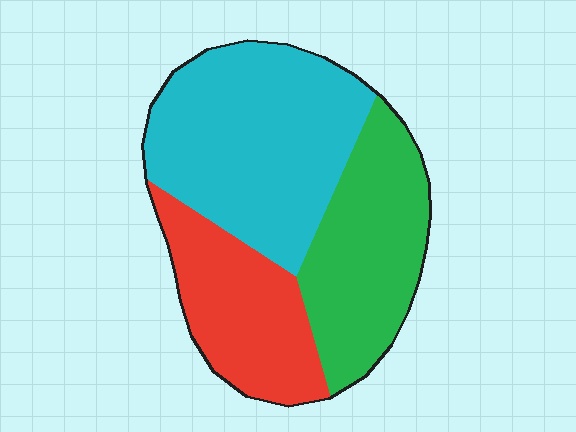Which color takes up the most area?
Cyan, at roughly 45%.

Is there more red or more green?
Green.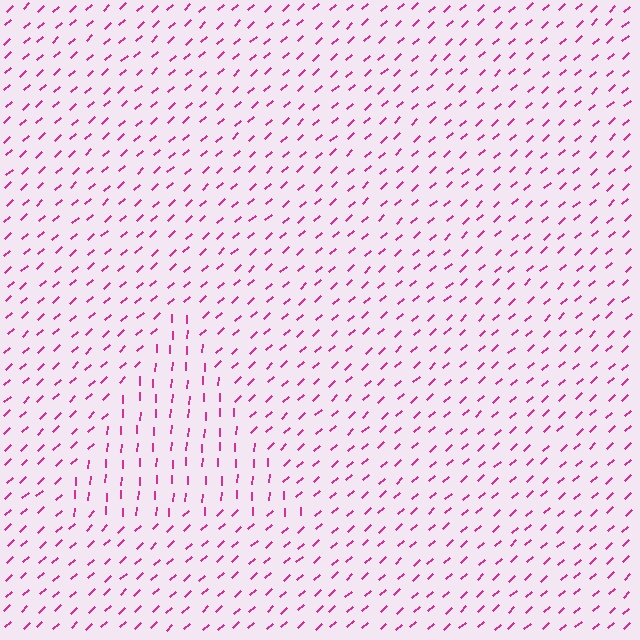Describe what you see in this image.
The image is filled with small magenta line segments. A triangle region in the image has lines oriented differently from the surrounding lines, creating a visible texture boundary.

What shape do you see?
I see a triangle.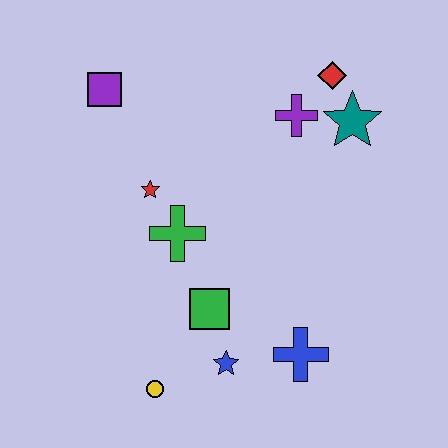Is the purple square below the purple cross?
No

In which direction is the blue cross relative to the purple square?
The blue cross is below the purple square.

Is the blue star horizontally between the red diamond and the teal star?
No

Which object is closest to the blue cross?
The blue star is closest to the blue cross.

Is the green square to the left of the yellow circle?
No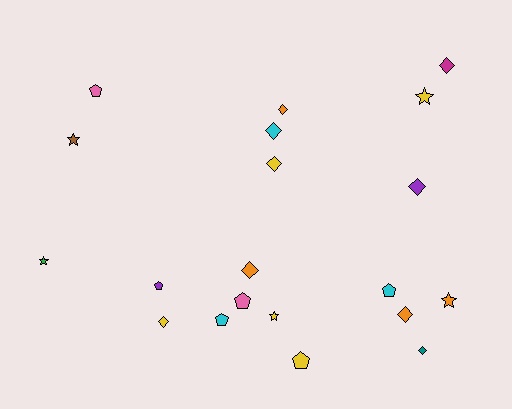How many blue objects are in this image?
There are no blue objects.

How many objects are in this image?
There are 20 objects.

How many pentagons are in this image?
There are 6 pentagons.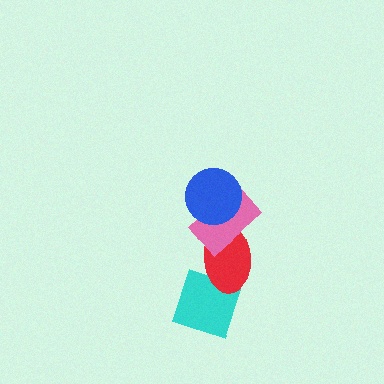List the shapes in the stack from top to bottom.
From top to bottom: the blue circle, the pink rectangle, the red ellipse, the cyan diamond.